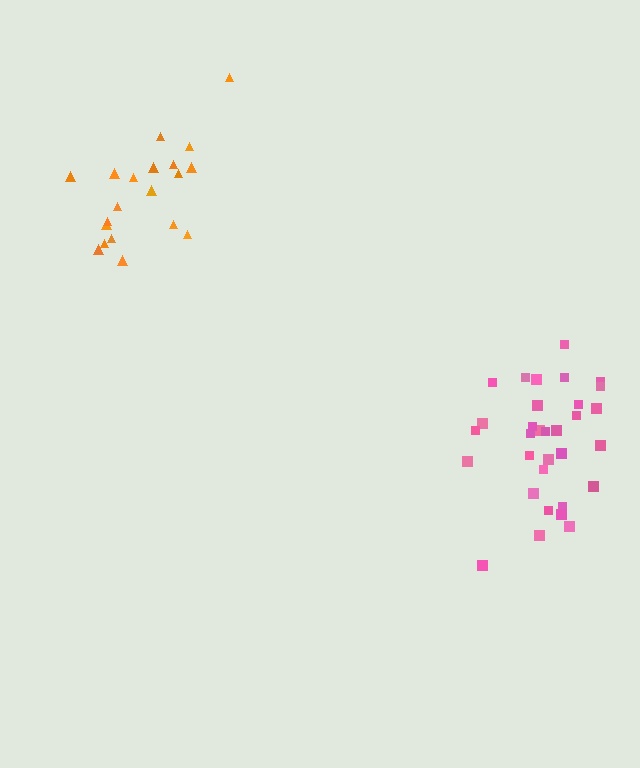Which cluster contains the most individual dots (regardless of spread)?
Pink (32).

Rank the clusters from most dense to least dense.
pink, orange.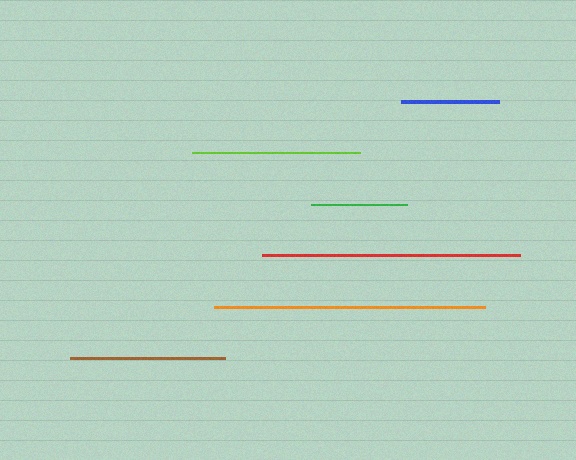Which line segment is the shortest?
The green line is the shortest at approximately 97 pixels.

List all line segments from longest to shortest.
From longest to shortest: orange, red, lime, brown, blue, green.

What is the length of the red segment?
The red segment is approximately 258 pixels long.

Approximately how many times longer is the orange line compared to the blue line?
The orange line is approximately 2.8 times the length of the blue line.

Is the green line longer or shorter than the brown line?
The brown line is longer than the green line.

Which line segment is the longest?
The orange line is the longest at approximately 271 pixels.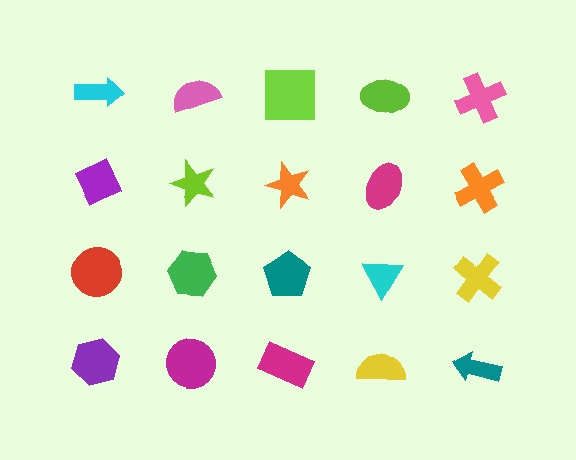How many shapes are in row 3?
5 shapes.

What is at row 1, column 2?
A pink semicircle.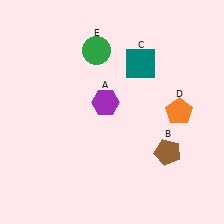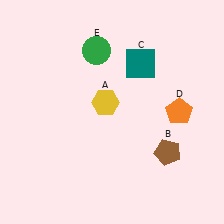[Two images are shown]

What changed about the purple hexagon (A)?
In Image 1, A is purple. In Image 2, it changed to yellow.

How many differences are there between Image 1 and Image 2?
There is 1 difference between the two images.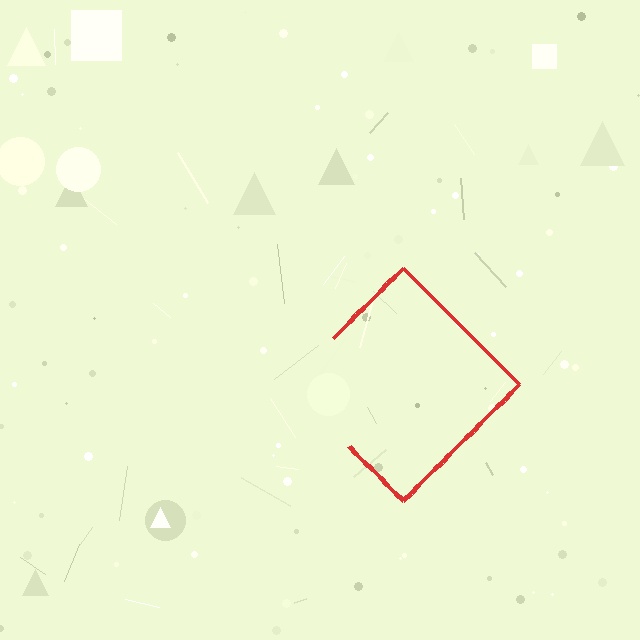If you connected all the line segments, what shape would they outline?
They would outline a diamond.